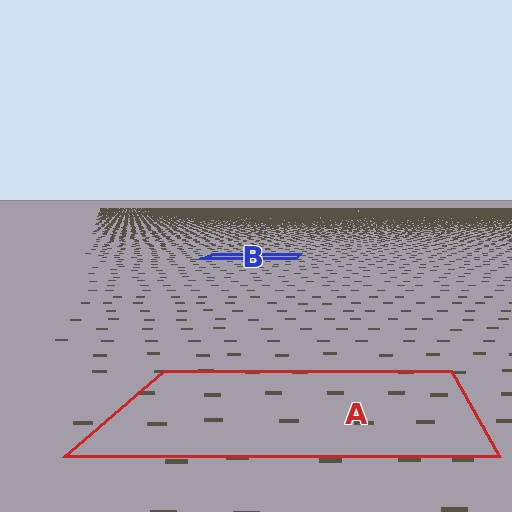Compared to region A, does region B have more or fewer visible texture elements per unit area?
Region B has more texture elements per unit area — they are packed more densely because it is farther away.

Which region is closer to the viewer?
Region A is closer. The texture elements there are larger and more spread out.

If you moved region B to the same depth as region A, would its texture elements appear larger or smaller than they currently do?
They would appear larger. At a closer depth, the same texture elements are projected at a bigger on-screen size.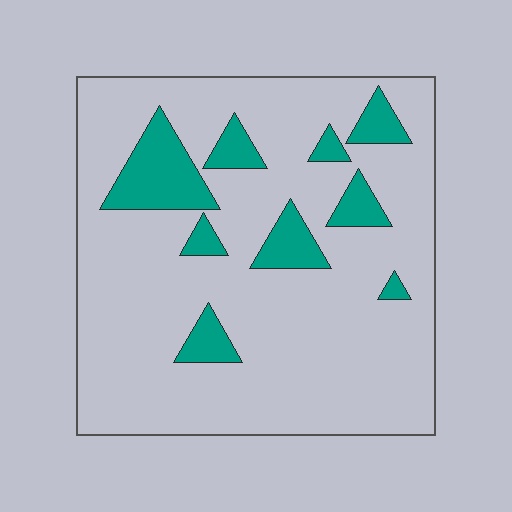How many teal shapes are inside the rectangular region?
9.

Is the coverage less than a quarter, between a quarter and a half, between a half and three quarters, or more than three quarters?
Less than a quarter.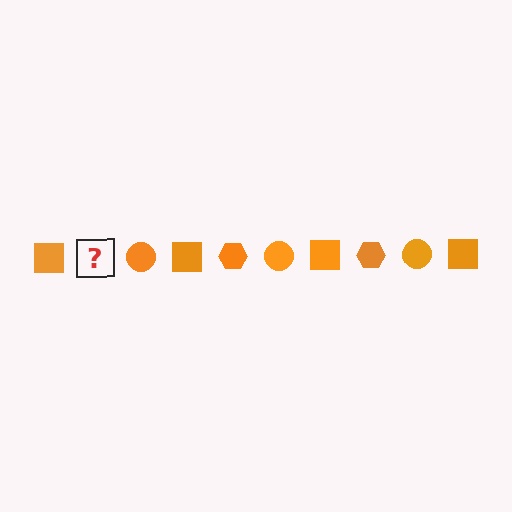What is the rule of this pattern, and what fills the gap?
The rule is that the pattern cycles through square, hexagon, circle shapes in orange. The gap should be filled with an orange hexagon.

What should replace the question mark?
The question mark should be replaced with an orange hexagon.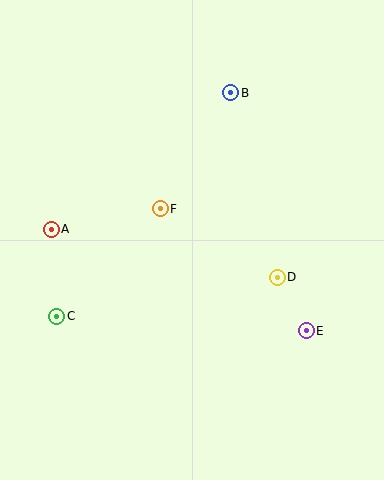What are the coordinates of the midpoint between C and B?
The midpoint between C and B is at (144, 205).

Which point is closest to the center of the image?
Point F at (160, 209) is closest to the center.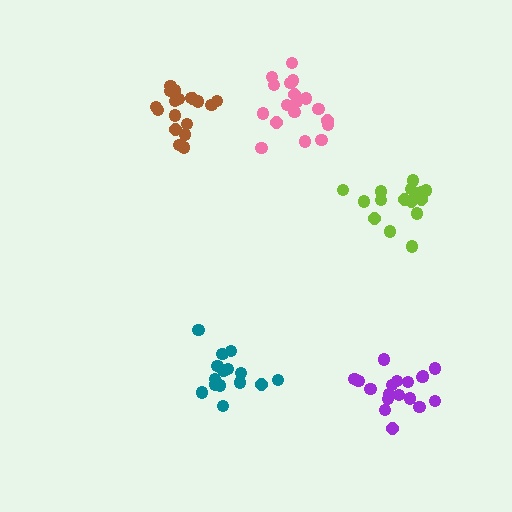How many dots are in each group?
Group 1: 18 dots, Group 2: 16 dots, Group 3: 15 dots, Group 4: 18 dots, Group 5: 18 dots (85 total).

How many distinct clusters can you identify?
There are 5 distinct clusters.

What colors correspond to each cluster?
The clusters are colored: purple, lime, teal, pink, brown.